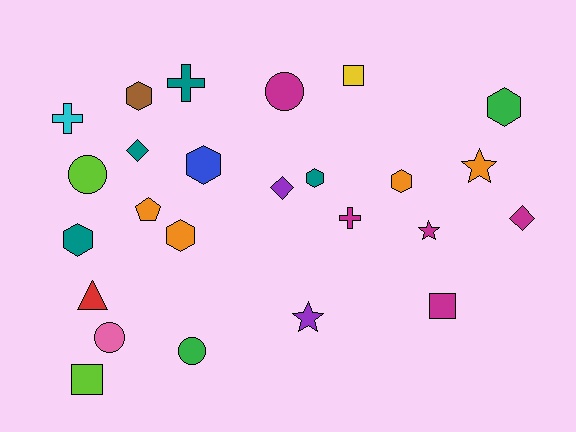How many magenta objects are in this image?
There are 5 magenta objects.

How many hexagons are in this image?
There are 7 hexagons.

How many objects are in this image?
There are 25 objects.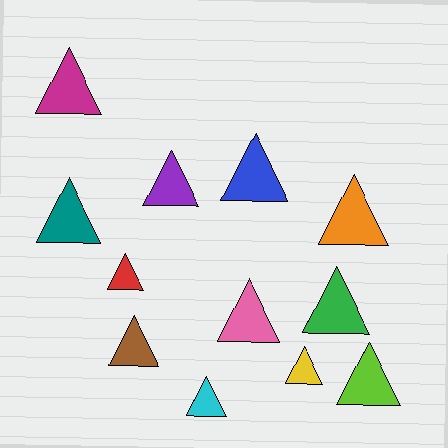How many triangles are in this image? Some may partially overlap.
There are 12 triangles.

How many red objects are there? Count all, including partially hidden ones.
There is 1 red object.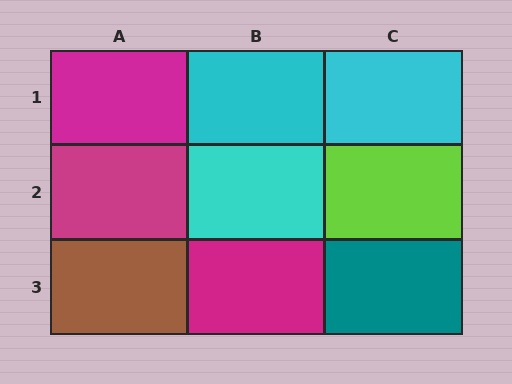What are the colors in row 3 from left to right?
Brown, magenta, teal.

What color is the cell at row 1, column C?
Cyan.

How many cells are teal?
1 cell is teal.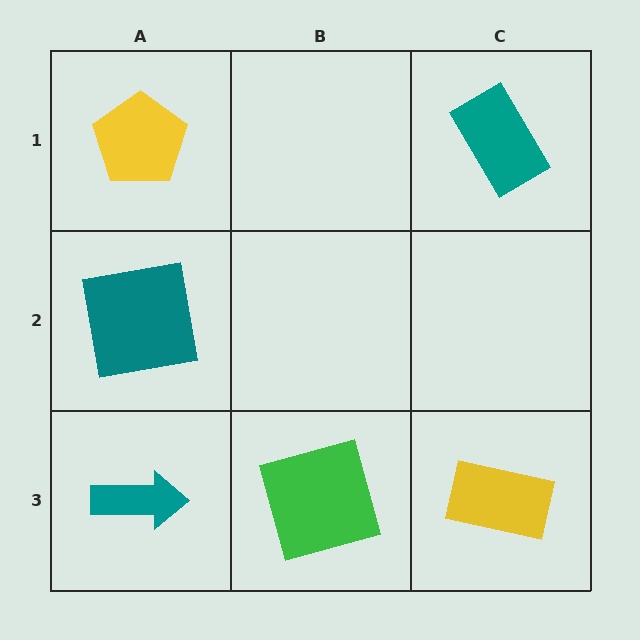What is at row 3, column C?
A yellow rectangle.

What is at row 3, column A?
A teal arrow.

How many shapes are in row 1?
2 shapes.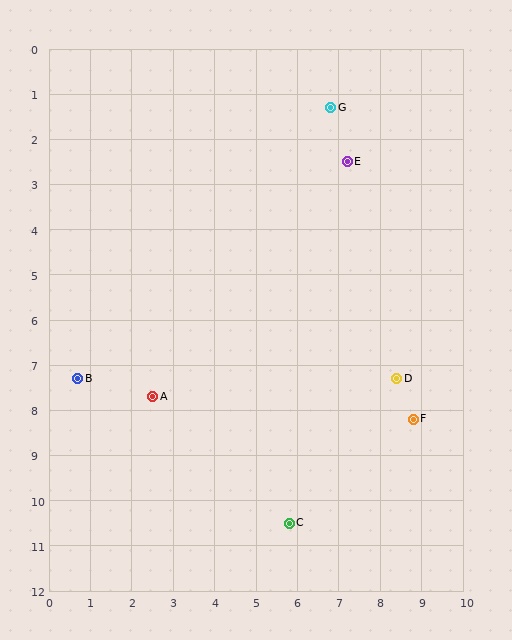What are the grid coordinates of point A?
Point A is at approximately (2.5, 7.7).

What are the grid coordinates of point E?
Point E is at approximately (7.2, 2.5).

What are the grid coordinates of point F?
Point F is at approximately (8.8, 8.2).